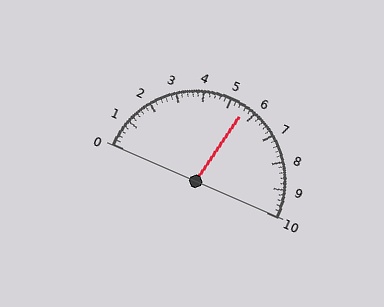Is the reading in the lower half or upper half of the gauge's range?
The reading is in the upper half of the range (0 to 10).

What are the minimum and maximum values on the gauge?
The gauge ranges from 0 to 10.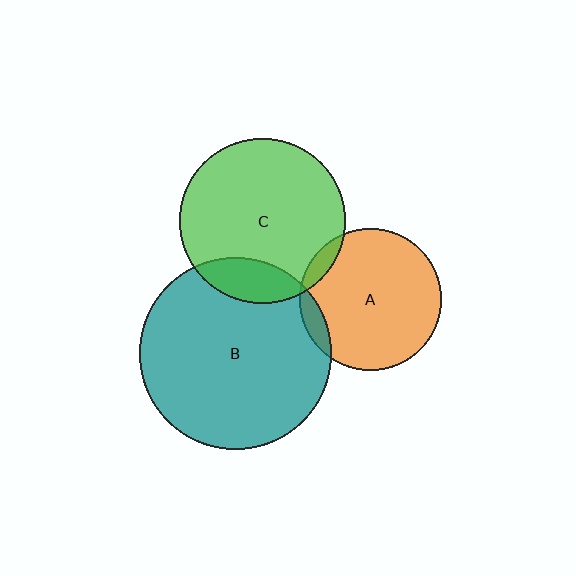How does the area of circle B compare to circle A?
Approximately 1.8 times.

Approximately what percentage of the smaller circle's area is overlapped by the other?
Approximately 5%.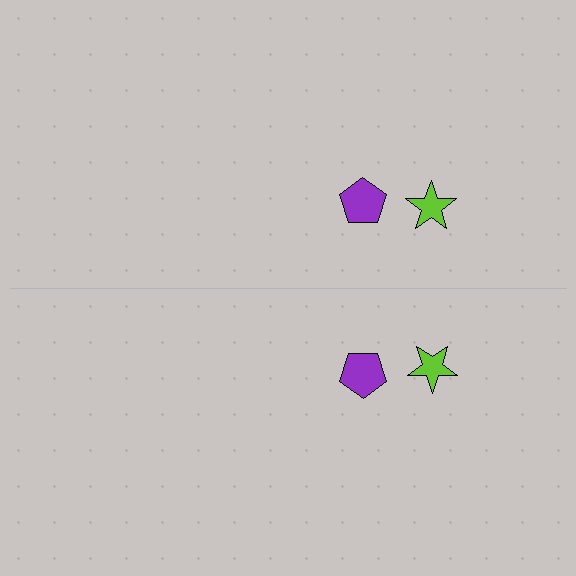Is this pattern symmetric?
Yes, this pattern has bilateral (reflection) symmetry.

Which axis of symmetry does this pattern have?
The pattern has a horizontal axis of symmetry running through the center of the image.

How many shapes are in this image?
There are 4 shapes in this image.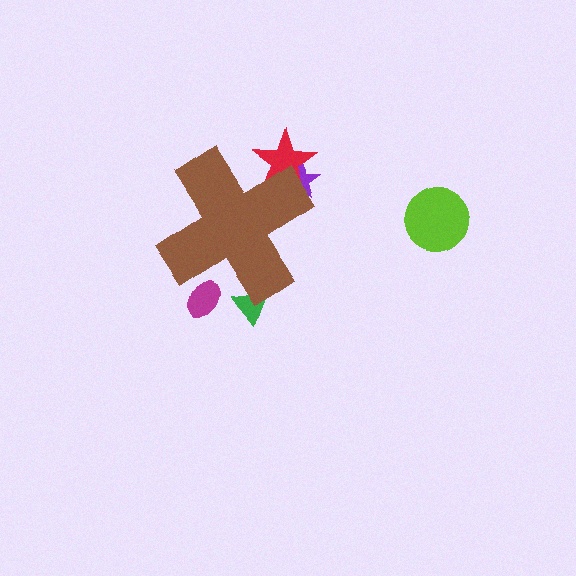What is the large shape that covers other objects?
A brown cross.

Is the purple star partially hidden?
Yes, the purple star is partially hidden behind the brown cross.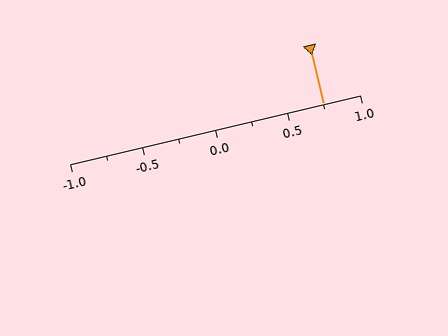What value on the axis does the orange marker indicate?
The marker indicates approximately 0.75.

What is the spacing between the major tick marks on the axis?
The major ticks are spaced 0.5 apart.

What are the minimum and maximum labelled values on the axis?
The axis runs from -1.0 to 1.0.